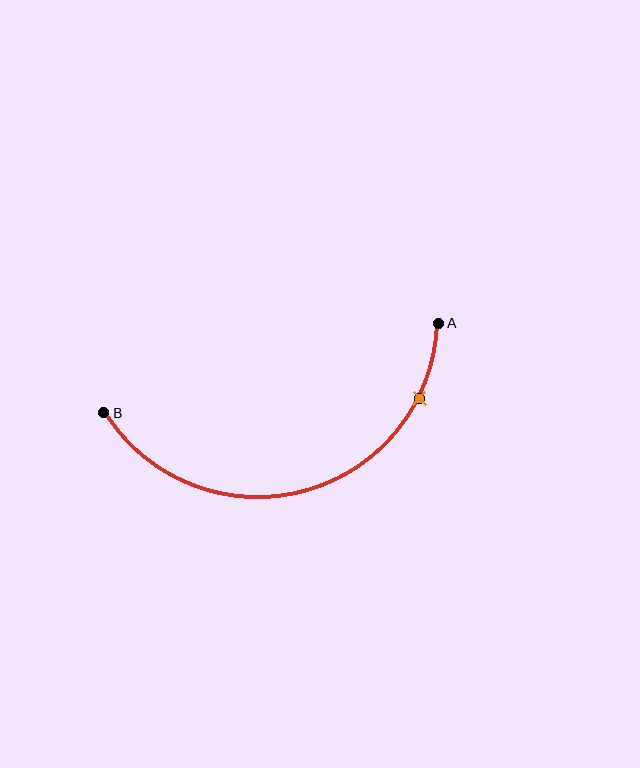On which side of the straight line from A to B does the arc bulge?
The arc bulges below the straight line connecting A and B.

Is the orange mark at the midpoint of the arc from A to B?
No. The orange mark lies on the arc but is closer to endpoint A. The arc midpoint would be at the point on the curve equidistant along the arc from both A and B.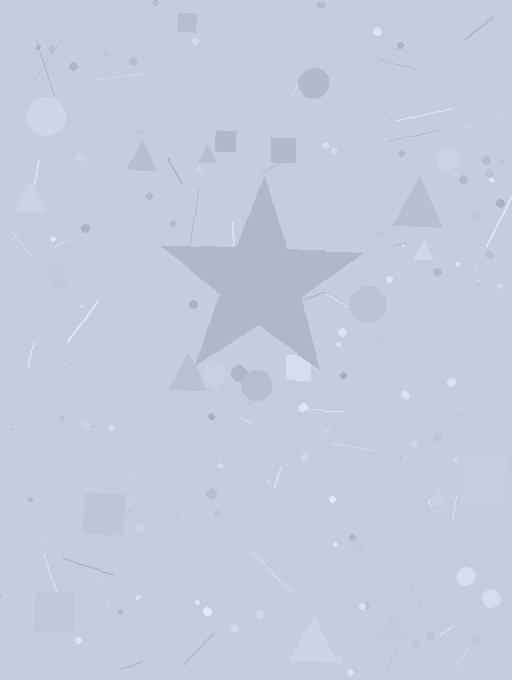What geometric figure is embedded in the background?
A star is embedded in the background.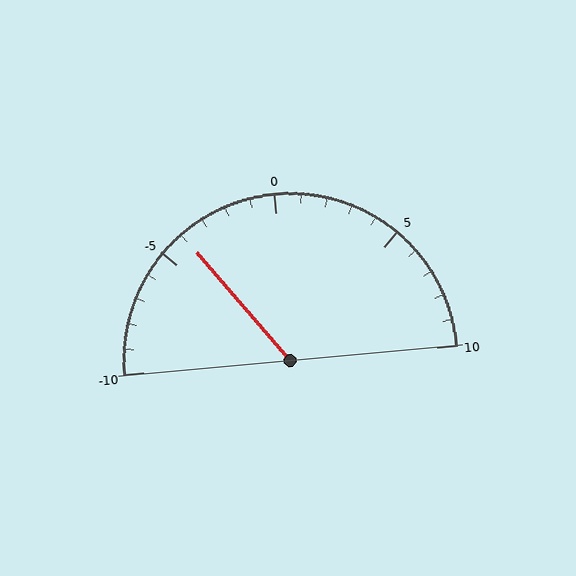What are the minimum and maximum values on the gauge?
The gauge ranges from -10 to 10.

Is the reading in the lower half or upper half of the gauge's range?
The reading is in the lower half of the range (-10 to 10).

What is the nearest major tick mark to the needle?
The nearest major tick mark is -5.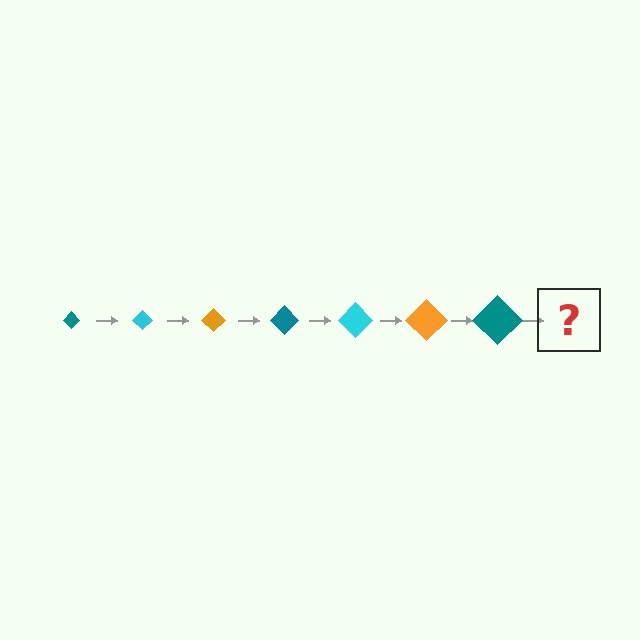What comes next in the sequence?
The next element should be a cyan diamond, larger than the previous one.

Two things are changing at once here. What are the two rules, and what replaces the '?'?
The two rules are that the diamond grows larger each step and the color cycles through teal, cyan, and orange. The '?' should be a cyan diamond, larger than the previous one.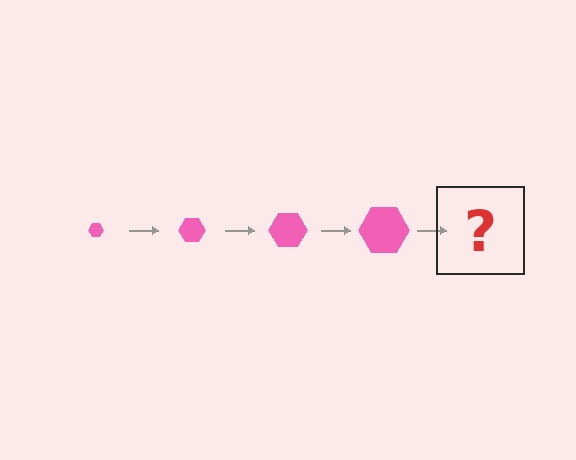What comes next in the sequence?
The next element should be a pink hexagon, larger than the previous one.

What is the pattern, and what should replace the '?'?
The pattern is that the hexagon gets progressively larger each step. The '?' should be a pink hexagon, larger than the previous one.